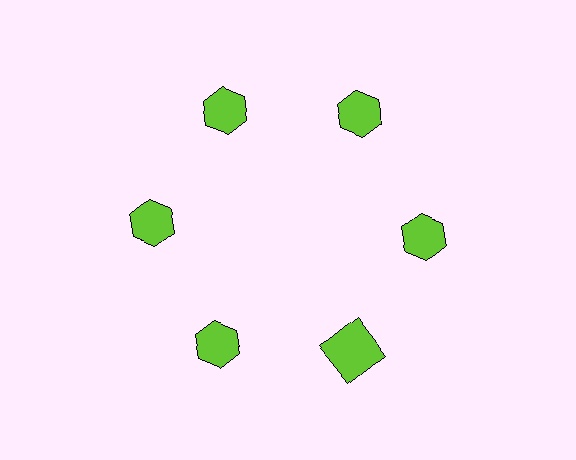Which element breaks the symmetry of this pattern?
The lime square at roughly the 5 o'clock position breaks the symmetry. All other shapes are lime hexagons.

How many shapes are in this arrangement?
There are 6 shapes arranged in a ring pattern.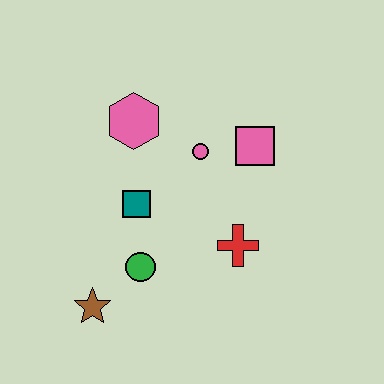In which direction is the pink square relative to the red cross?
The pink square is above the red cross.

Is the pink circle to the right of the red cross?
No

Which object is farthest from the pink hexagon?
The brown star is farthest from the pink hexagon.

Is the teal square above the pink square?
No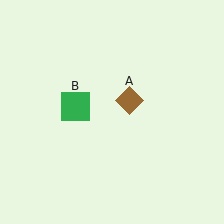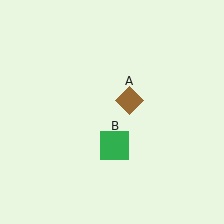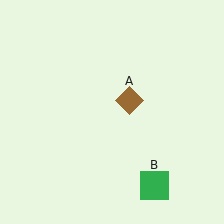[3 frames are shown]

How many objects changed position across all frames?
1 object changed position: green square (object B).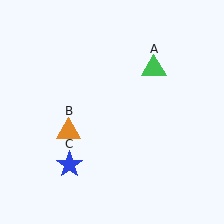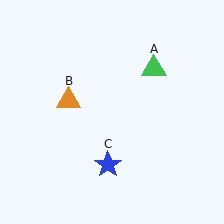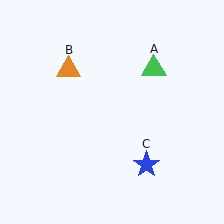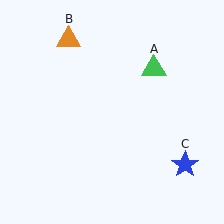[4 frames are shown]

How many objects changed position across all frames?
2 objects changed position: orange triangle (object B), blue star (object C).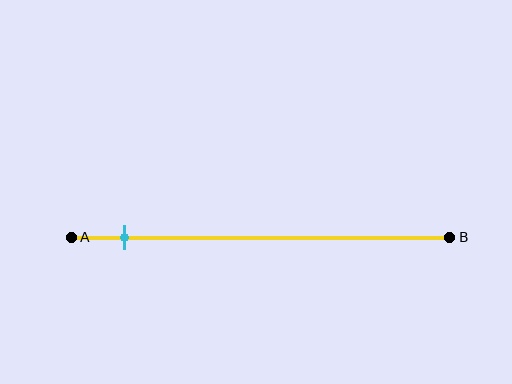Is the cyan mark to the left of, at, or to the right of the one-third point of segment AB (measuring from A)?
The cyan mark is to the left of the one-third point of segment AB.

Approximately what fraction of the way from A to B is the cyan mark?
The cyan mark is approximately 15% of the way from A to B.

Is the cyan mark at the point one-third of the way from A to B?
No, the mark is at about 15% from A, not at the 33% one-third point.